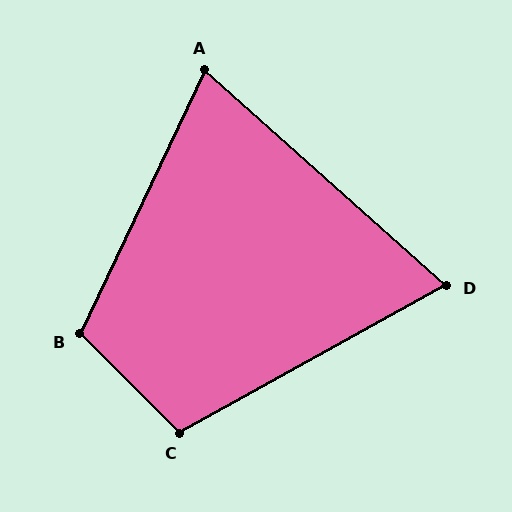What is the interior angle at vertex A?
Approximately 74 degrees (acute).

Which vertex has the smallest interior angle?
D, at approximately 71 degrees.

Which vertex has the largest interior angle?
B, at approximately 109 degrees.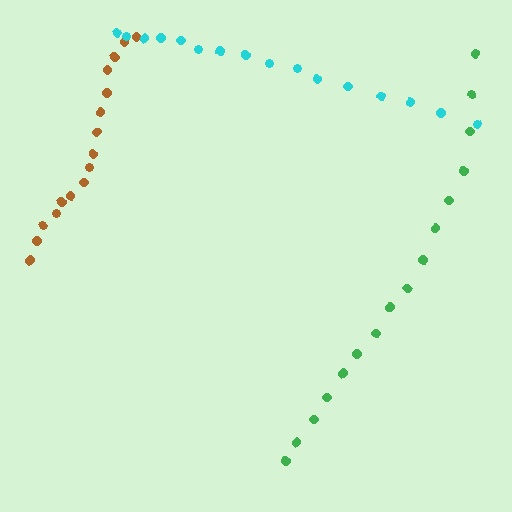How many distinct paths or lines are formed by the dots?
There are 3 distinct paths.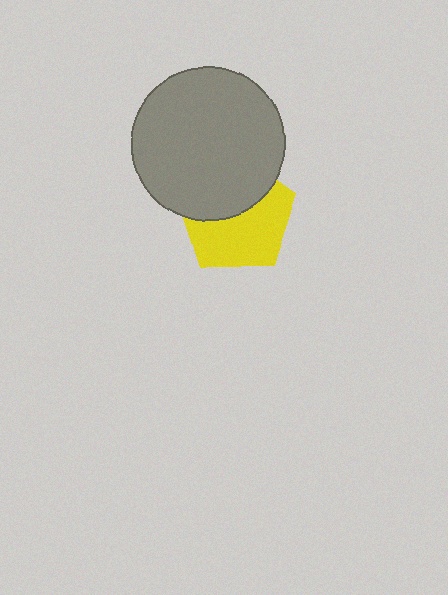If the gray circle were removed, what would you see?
You would see the complete yellow pentagon.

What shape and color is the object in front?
The object in front is a gray circle.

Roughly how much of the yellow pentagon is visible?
About half of it is visible (roughly 57%).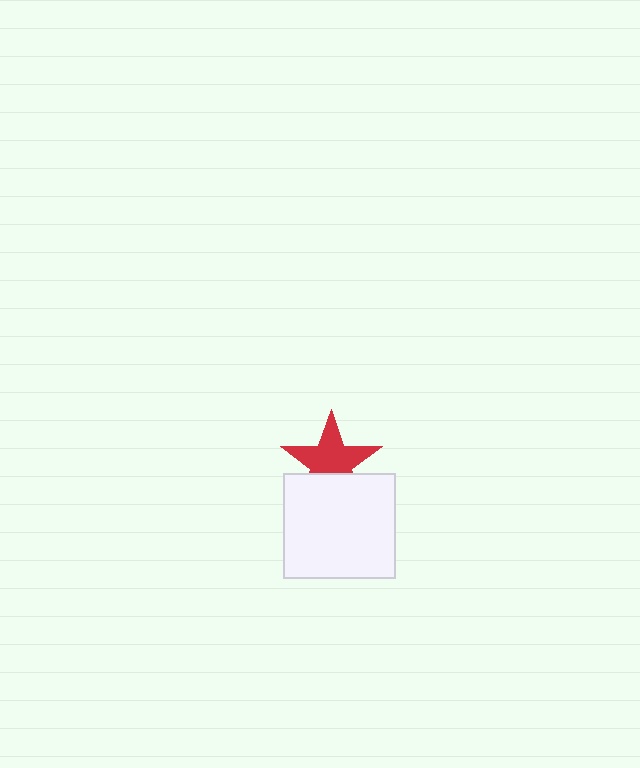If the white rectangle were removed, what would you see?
You would see the complete red star.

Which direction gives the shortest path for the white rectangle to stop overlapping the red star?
Moving down gives the shortest separation.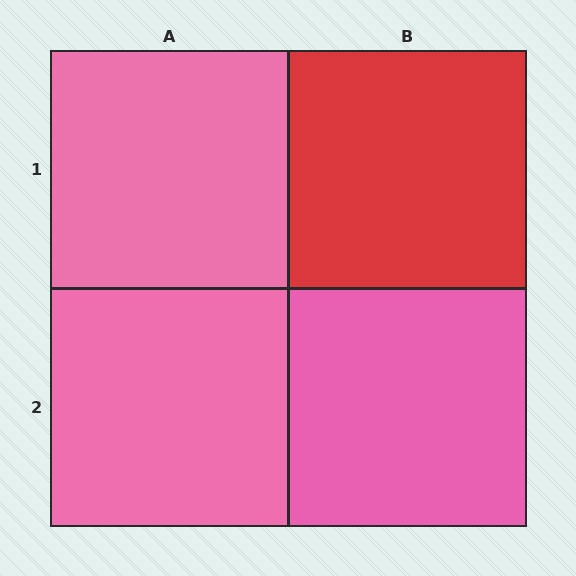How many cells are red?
1 cell is red.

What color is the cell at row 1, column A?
Pink.